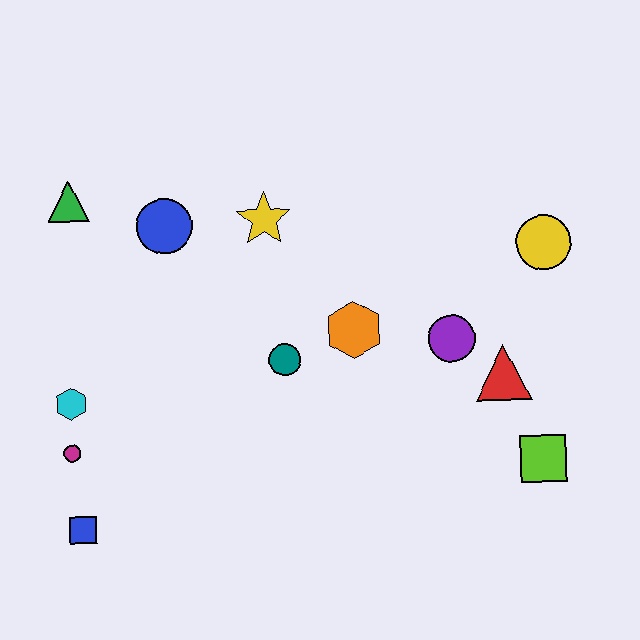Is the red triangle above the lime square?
Yes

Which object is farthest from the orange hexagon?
The blue square is farthest from the orange hexagon.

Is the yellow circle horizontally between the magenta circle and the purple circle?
No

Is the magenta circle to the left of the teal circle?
Yes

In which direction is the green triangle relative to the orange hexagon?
The green triangle is to the left of the orange hexagon.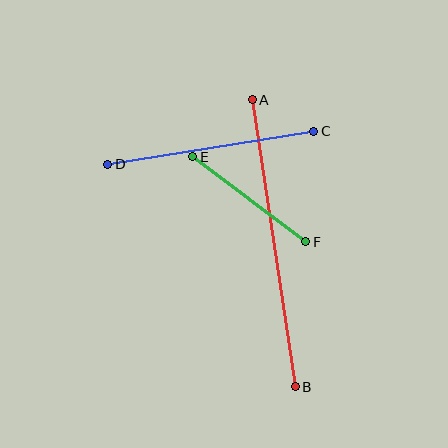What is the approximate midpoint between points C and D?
The midpoint is at approximately (211, 148) pixels.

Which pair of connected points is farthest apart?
Points A and B are farthest apart.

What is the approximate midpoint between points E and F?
The midpoint is at approximately (249, 199) pixels.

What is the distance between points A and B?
The distance is approximately 290 pixels.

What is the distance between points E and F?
The distance is approximately 142 pixels.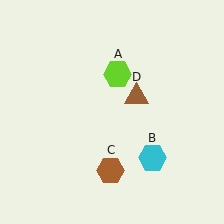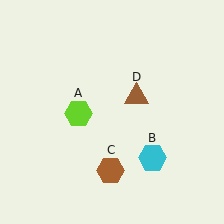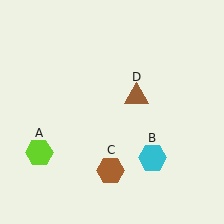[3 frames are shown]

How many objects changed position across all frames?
1 object changed position: lime hexagon (object A).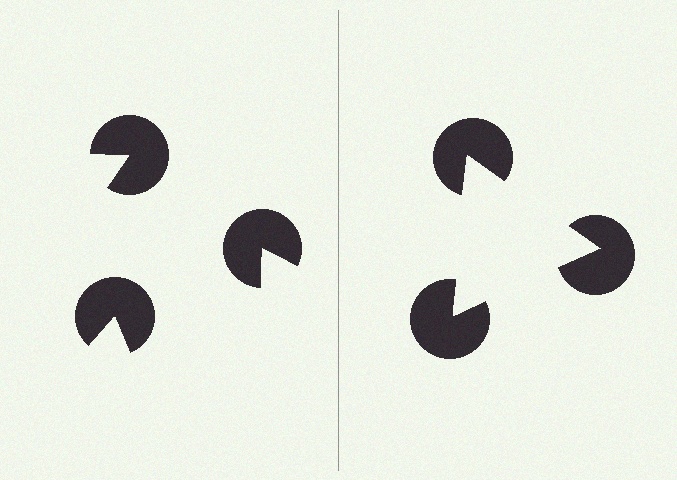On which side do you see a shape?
An illusory triangle appears on the right side. On the left side the wedge cuts are rotated, so no coherent shape forms.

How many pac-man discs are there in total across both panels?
6 — 3 on each side.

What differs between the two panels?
The pac-man discs are positioned identically on both sides; only the wedge orientations differ. On the right they align to a triangle; on the left they are misaligned.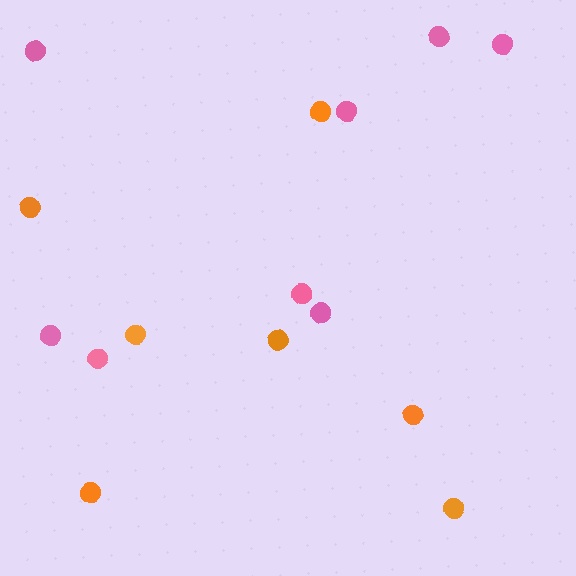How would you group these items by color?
There are 2 groups: one group of pink circles (8) and one group of orange circles (7).